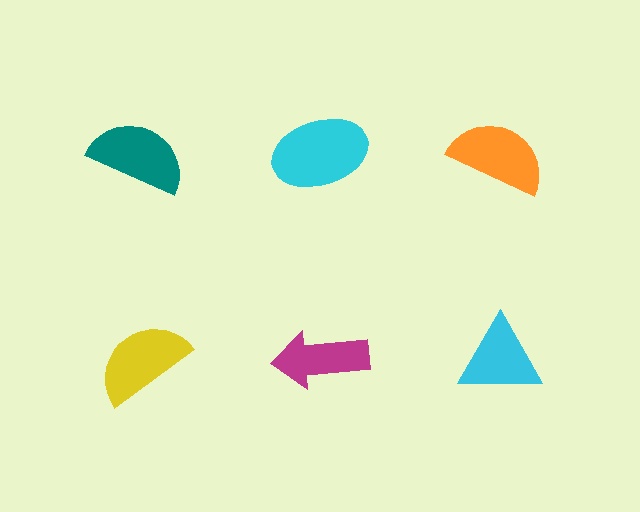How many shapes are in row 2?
3 shapes.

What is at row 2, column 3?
A cyan triangle.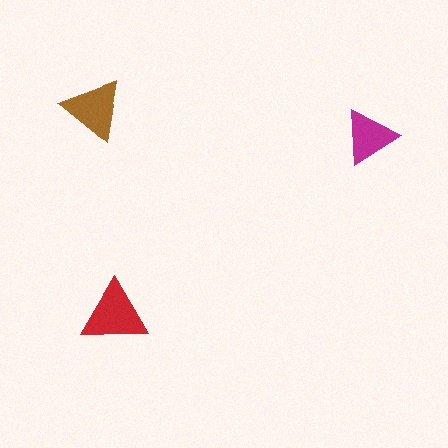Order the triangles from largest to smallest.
the red one, the brown one, the magenta one.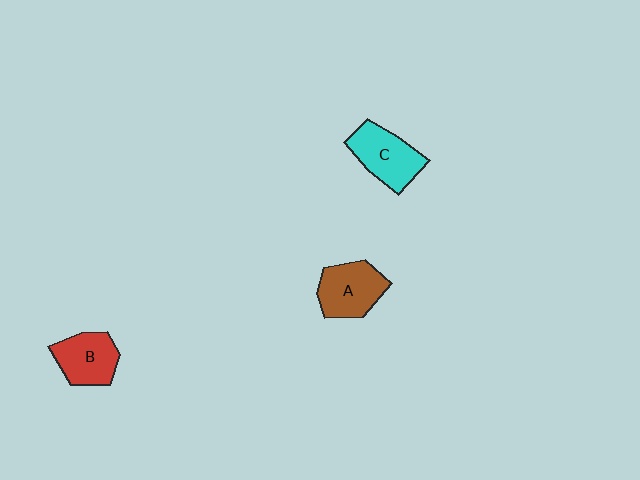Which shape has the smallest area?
Shape B (red).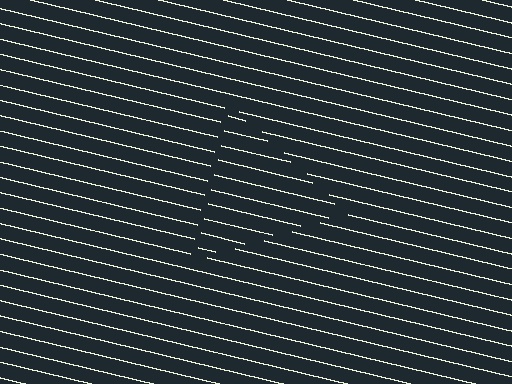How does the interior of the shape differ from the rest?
The interior of the shape contains the same grating, shifted by half a period — the contour is defined by the phase discontinuity where line-ends from the inner and outer gratings abut.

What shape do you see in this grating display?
An illusory triangle. The interior of the shape contains the same grating, shifted by half a period — the contour is defined by the phase discontinuity where line-ends from the inner and outer gratings abut.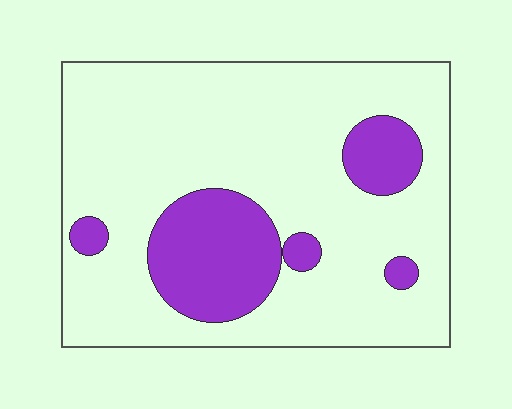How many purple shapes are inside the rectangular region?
5.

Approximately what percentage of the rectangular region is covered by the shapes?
Approximately 20%.